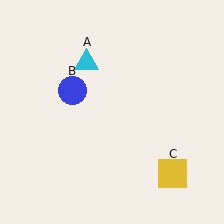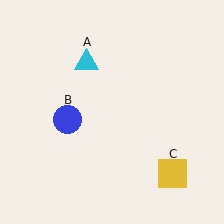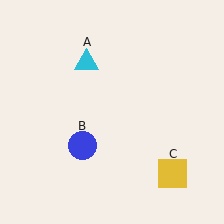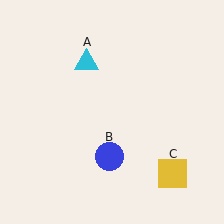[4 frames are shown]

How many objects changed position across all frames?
1 object changed position: blue circle (object B).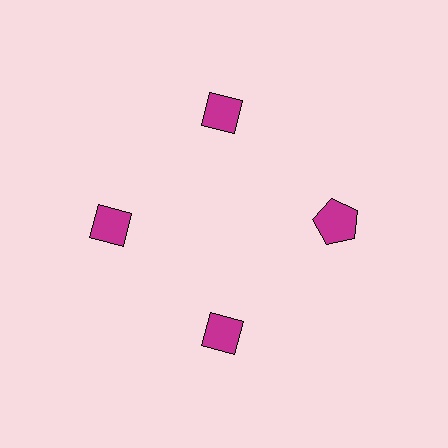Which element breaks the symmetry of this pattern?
The magenta pentagon at roughly the 3 o'clock position breaks the symmetry. All other shapes are magenta diamonds.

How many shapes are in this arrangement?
There are 4 shapes arranged in a ring pattern.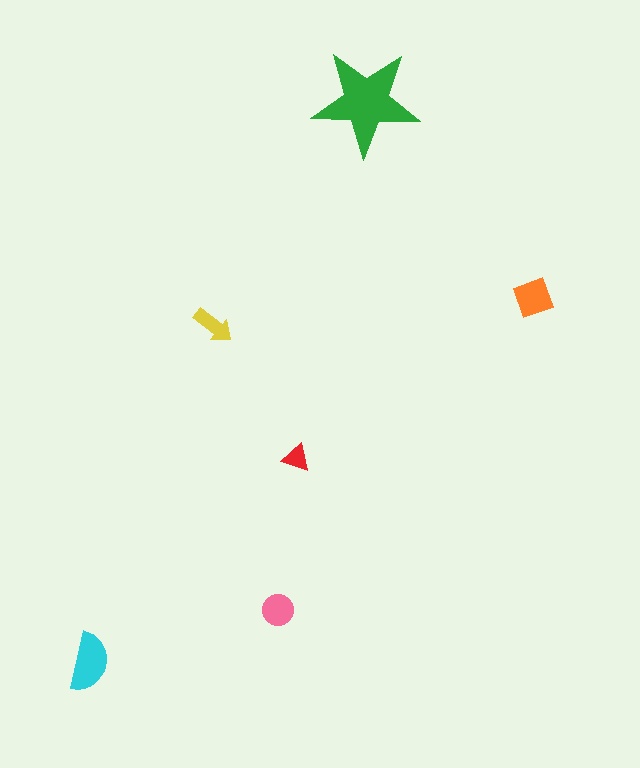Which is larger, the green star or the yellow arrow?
The green star.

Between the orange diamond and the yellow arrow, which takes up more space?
The orange diamond.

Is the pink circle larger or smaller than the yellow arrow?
Larger.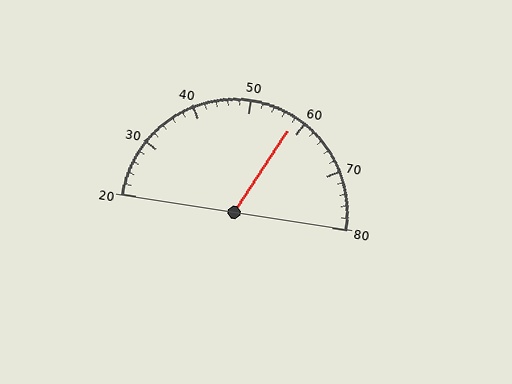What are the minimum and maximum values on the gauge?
The gauge ranges from 20 to 80.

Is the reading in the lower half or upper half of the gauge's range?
The reading is in the upper half of the range (20 to 80).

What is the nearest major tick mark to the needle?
The nearest major tick mark is 60.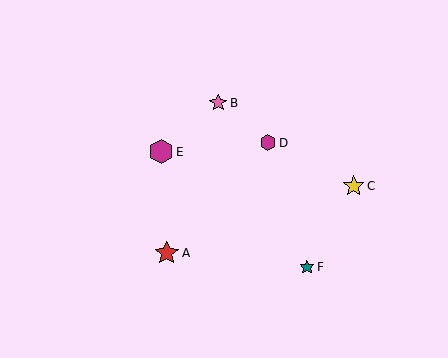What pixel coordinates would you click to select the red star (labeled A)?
Click at (167, 253) to select the red star A.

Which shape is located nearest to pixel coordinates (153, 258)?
The red star (labeled A) at (167, 253) is nearest to that location.